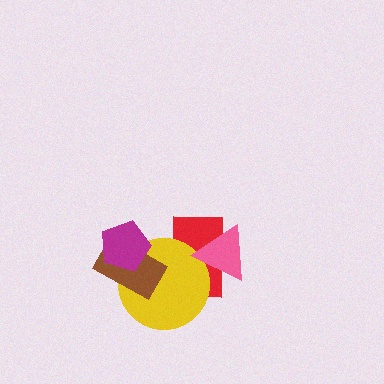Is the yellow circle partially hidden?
Yes, it is partially covered by another shape.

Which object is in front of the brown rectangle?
The magenta pentagon is in front of the brown rectangle.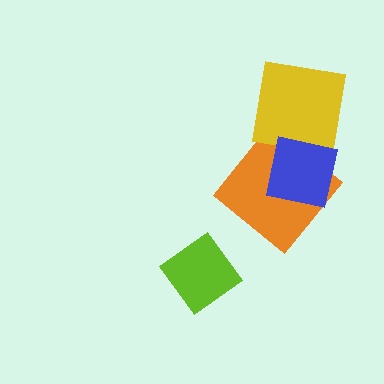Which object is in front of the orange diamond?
The blue square is in front of the orange diamond.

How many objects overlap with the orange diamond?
1 object overlaps with the orange diamond.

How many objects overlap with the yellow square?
1 object overlaps with the yellow square.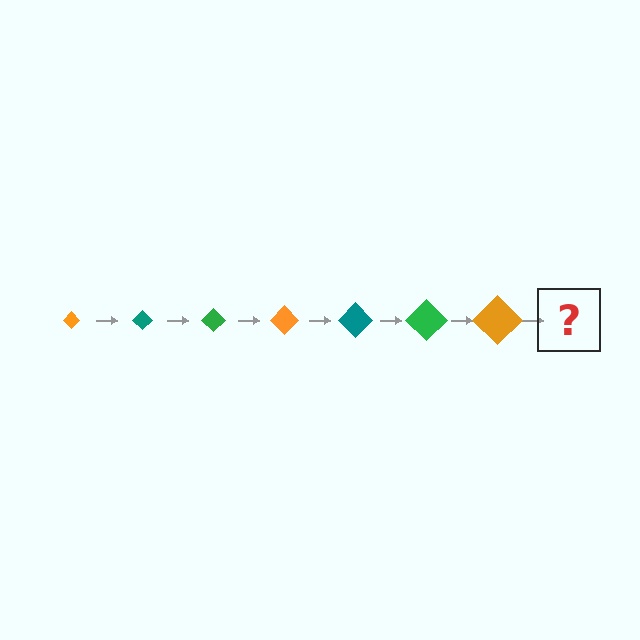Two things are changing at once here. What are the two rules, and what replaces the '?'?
The two rules are that the diamond grows larger each step and the color cycles through orange, teal, and green. The '?' should be a teal diamond, larger than the previous one.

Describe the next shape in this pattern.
It should be a teal diamond, larger than the previous one.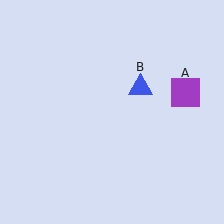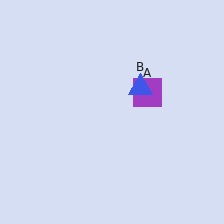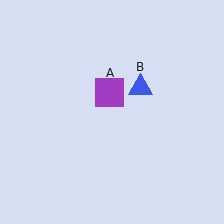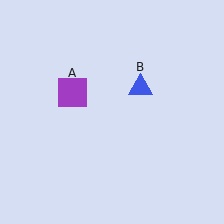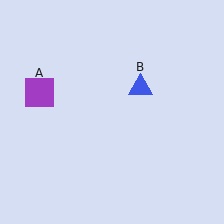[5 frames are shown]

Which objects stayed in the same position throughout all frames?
Blue triangle (object B) remained stationary.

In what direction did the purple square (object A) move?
The purple square (object A) moved left.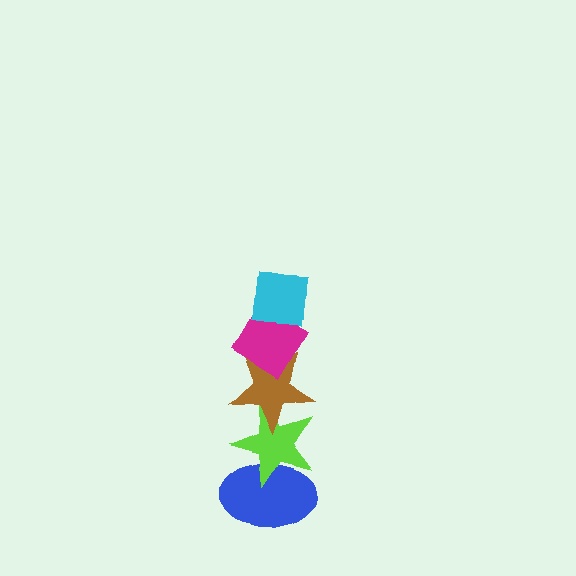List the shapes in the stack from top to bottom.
From top to bottom: the cyan square, the magenta diamond, the brown star, the lime star, the blue ellipse.